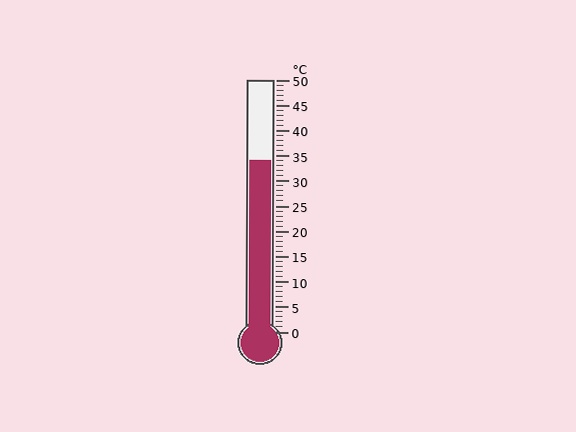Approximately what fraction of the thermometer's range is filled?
The thermometer is filled to approximately 70% of its range.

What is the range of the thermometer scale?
The thermometer scale ranges from 0°C to 50°C.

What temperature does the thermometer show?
The thermometer shows approximately 34°C.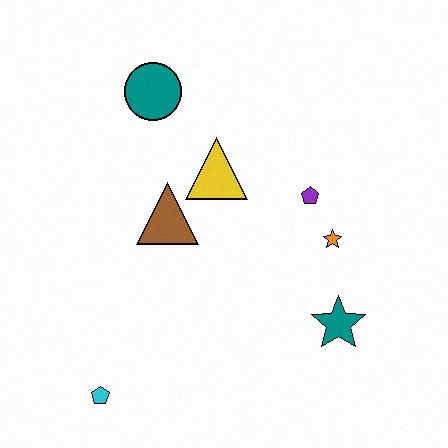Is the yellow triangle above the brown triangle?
Yes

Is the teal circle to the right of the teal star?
No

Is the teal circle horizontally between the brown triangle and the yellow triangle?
No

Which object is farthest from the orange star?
The cyan pentagon is farthest from the orange star.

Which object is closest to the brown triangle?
The yellow triangle is closest to the brown triangle.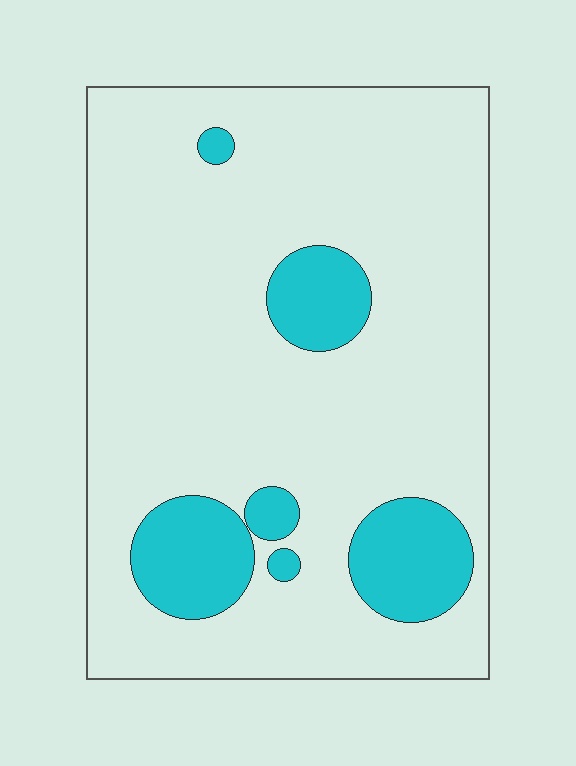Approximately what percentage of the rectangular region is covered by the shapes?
Approximately 15%.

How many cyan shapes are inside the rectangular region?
6.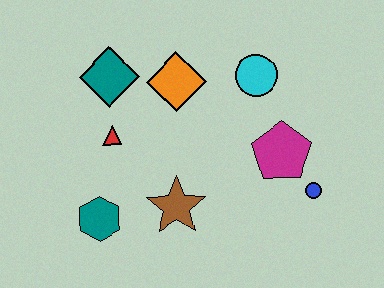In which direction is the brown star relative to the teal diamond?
The brown star is below the teal diamond.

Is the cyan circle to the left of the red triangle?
No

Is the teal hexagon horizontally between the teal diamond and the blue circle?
No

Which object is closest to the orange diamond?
The teal diamond is closest to the orange diamond.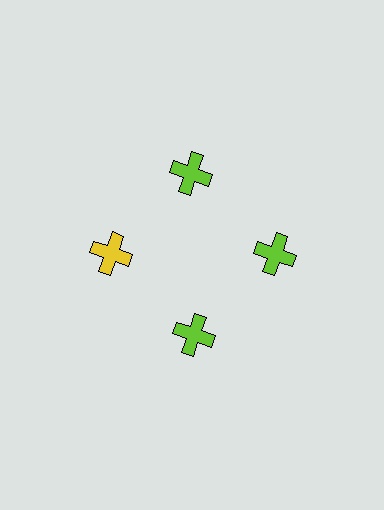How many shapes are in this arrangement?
There are 4 shapes arranged in a ring pattern.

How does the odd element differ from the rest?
It has a different color: yellow instead of lime.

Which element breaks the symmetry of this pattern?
The yellow cross at roughly the 9 o'clock position breaks the symmetry. All other shapes are lime crosses.